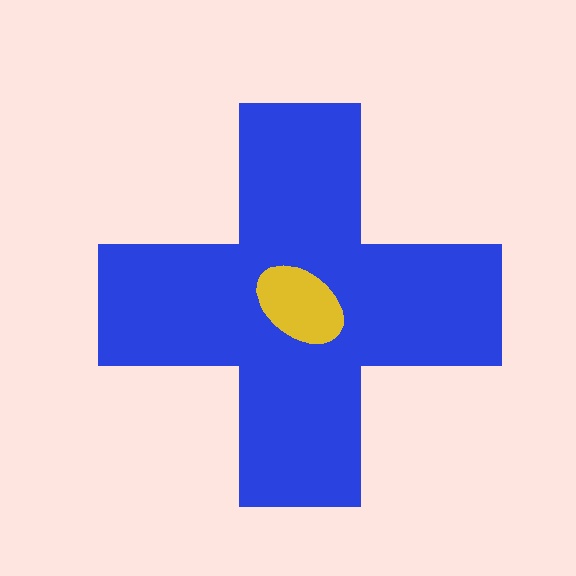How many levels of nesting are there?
2.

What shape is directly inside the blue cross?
The yellow ellipse.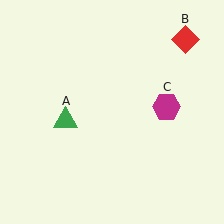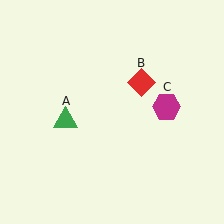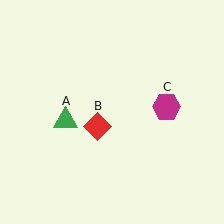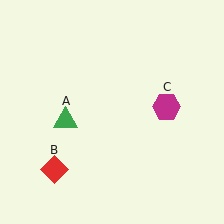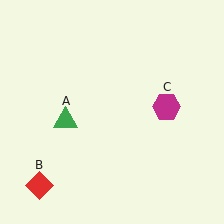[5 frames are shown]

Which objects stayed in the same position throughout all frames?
Green triangle (object A) and magenta hexagon (object C) remained stationary.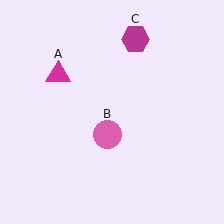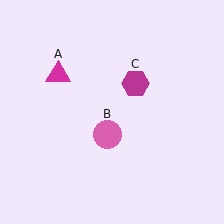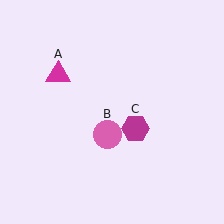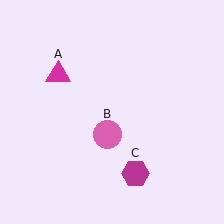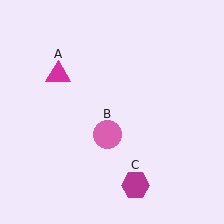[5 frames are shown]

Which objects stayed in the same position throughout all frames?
Magenta triangle (object A) and pink circle (object B) remained stationary.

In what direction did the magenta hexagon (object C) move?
The magenta hexagon (object C) moved down.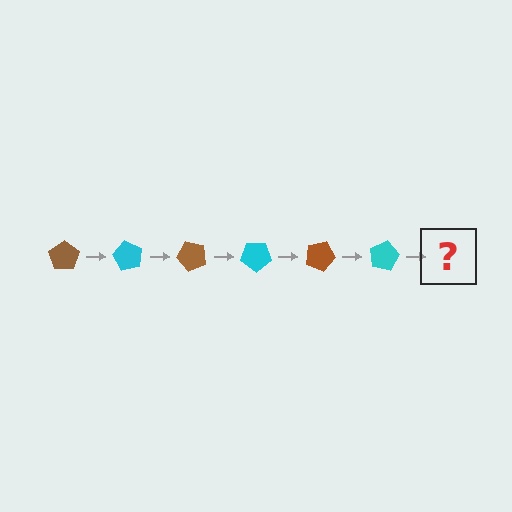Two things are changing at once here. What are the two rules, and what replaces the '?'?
The two rules are that it rotates 60 degrees each step and the color cycles through brown and cyan. The '?' should be a brown pentagon, rotated 360 degrees from the start.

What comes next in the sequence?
The next element should be a brown pentagon, rotated 360 degrees from the start.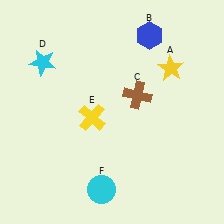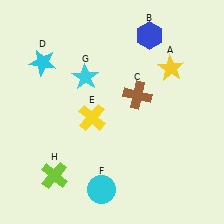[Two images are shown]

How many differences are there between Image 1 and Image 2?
There are 2 differences between the two images.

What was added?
A cyan star (G), a lime cross (H) were added in Image 2.